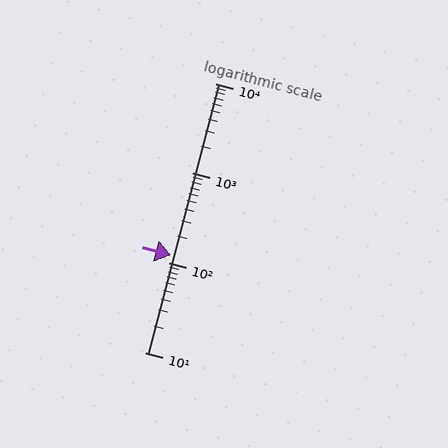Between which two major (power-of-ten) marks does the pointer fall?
The pointer is between 100 and 1000.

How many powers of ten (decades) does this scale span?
The scale spans 3 decades, from 10 to 10000.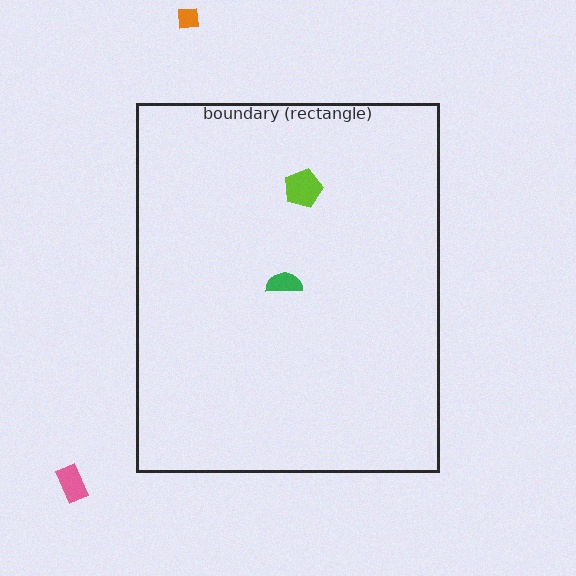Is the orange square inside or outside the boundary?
Outside.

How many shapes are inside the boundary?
2 inside, 2 outside.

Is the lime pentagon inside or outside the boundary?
Inside.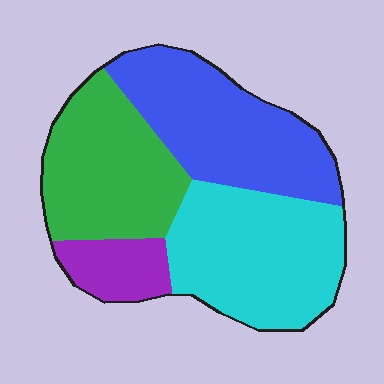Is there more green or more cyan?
Cyan.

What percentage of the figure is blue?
Blue covers 31% of the figure.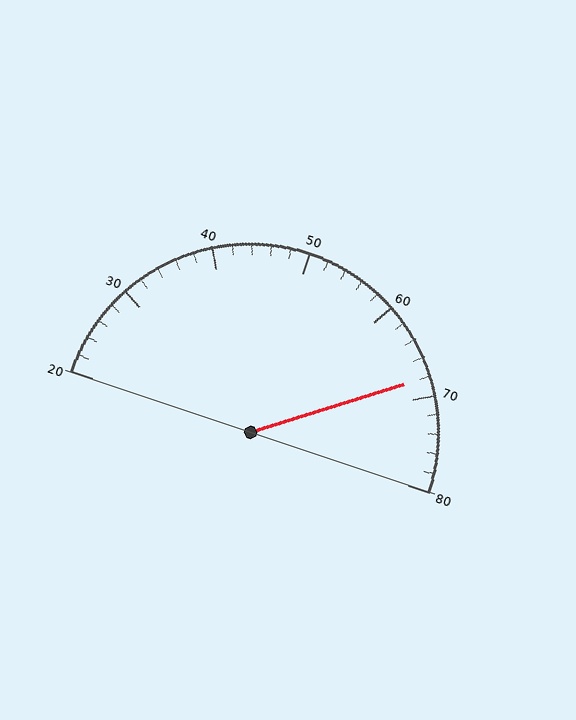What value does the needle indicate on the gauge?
The needle indicates approximately 68.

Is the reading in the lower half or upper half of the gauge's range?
The reading is in the upper half of the range (20 to 80).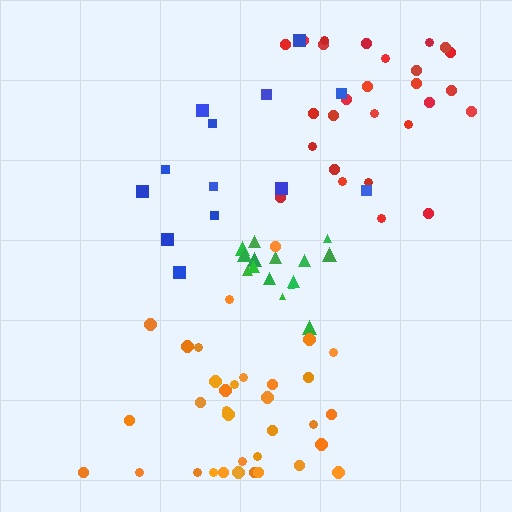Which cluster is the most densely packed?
Green.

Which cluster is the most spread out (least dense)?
Blue.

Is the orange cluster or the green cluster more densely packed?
Green.